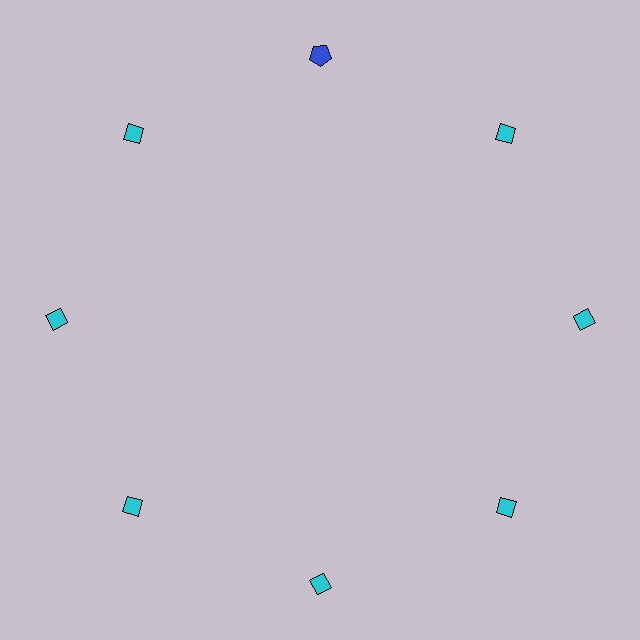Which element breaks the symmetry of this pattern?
The blue pentagon at roughly the 12 o'clock position breaks the symmetry. All other shapes are cyan diamonds.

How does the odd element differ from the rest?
It differs in both color (blue instead of cyan) and shape (pentagon instead of diamond).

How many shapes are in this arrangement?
There are 8 shapes arranged in a ring pattern.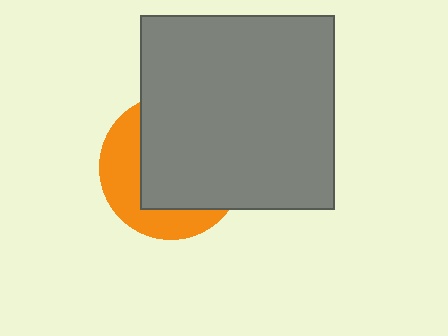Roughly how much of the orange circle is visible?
A small part of it is visible (roughly 36%).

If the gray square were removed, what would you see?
You would see the complete orange circle.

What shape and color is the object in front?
The object in front is a gray square.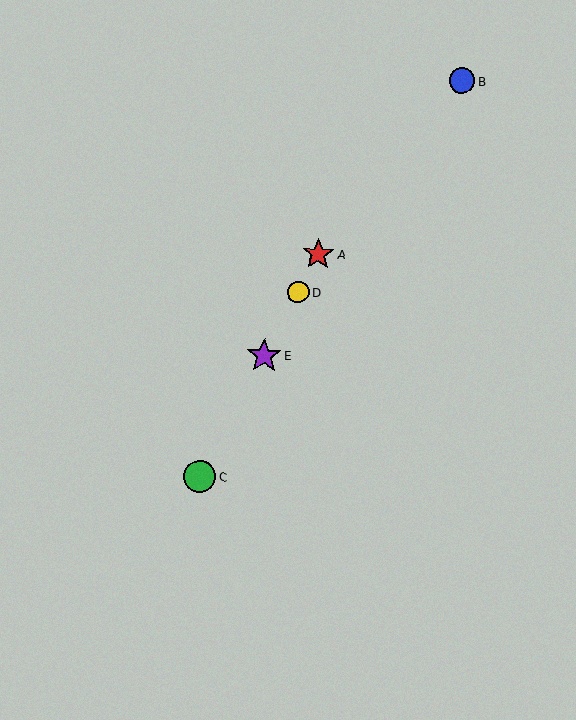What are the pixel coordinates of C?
Object C is at (200, 477).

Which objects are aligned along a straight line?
Objects A, C, D, E are aligned along a straight line.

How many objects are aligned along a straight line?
4 objects (A, C, D, E) are aligned along a straight line.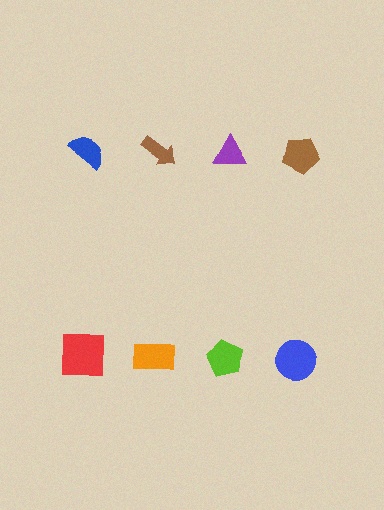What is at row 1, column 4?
A brown pentagon.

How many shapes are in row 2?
4 shapes.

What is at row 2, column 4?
A blue circle.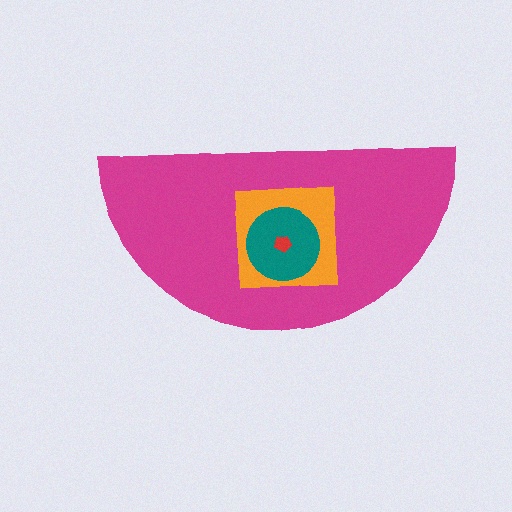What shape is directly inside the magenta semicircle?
The orange square.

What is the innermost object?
The red pentagon.